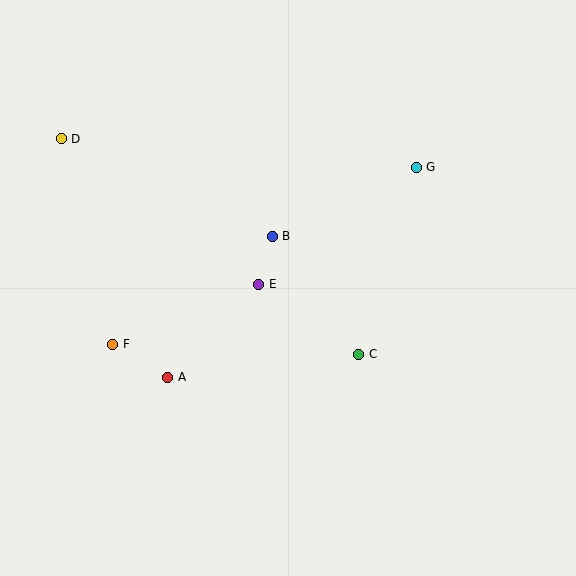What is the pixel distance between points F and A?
The distance between F and A is 64 pixels.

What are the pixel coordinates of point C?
Point C is at (359, 354).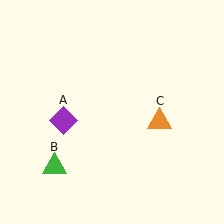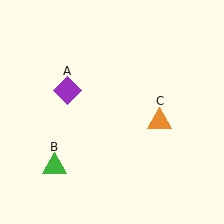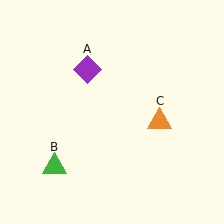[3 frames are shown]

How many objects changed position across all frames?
1 object changed position: purple diamond (object A).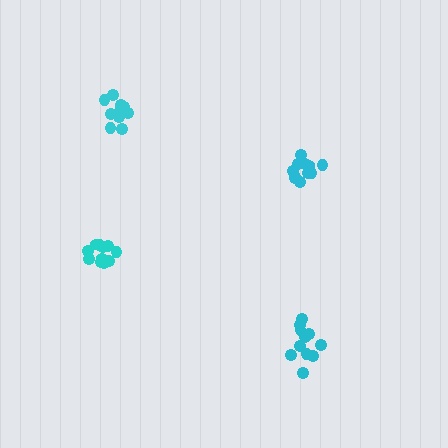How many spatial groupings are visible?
There are 4 spatial groupings.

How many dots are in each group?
Group 1: 12 dots, Group 2: 13 dots, Group 3: 11 dots, Group 4: 13 dots (49 total).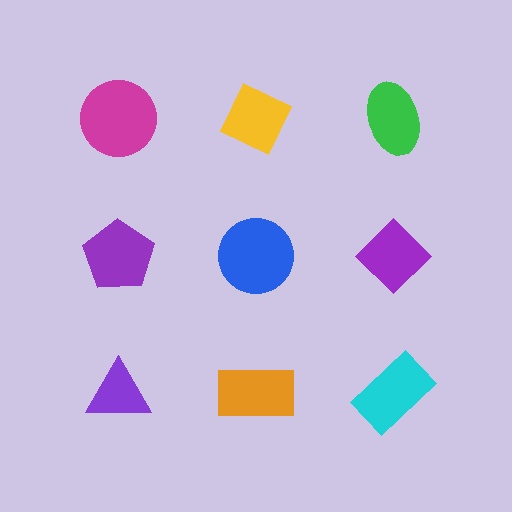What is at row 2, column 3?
A purple diamond.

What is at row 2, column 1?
A purple pentagon.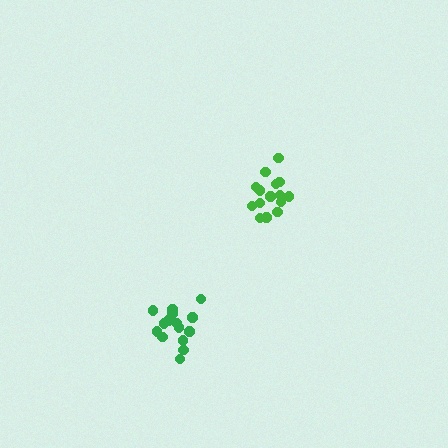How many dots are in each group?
Group 1: 15 dots, Group 2: 16 dots (31 total).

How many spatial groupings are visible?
There are 2 spatial groupings.